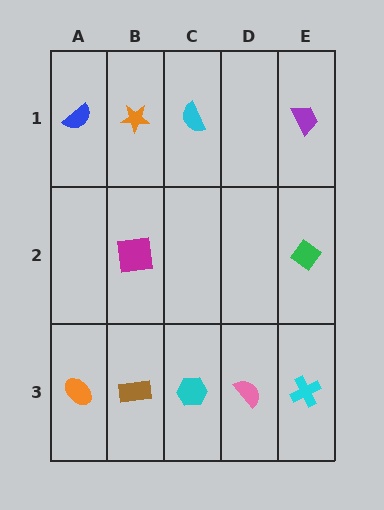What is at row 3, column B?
A brown rectangle.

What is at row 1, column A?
A blue semicircle.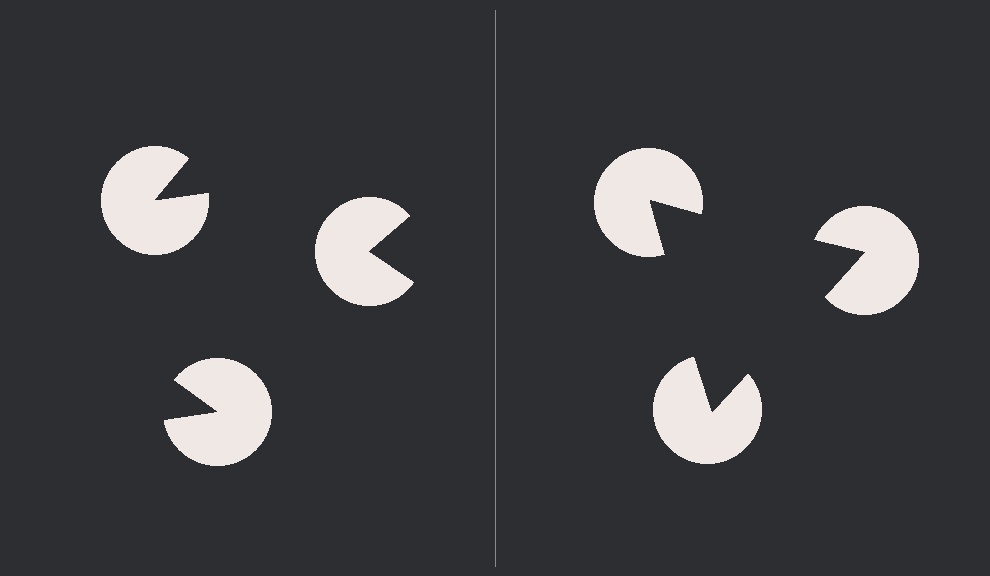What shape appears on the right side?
An illusory triangle.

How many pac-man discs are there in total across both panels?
6 — 3 on each side.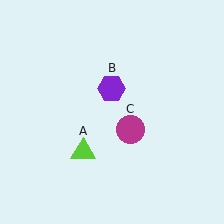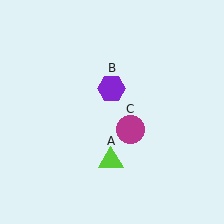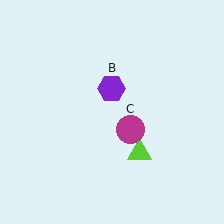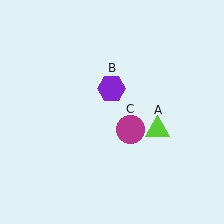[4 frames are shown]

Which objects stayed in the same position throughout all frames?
Purple hexagon (object B) and magenta circle (object C) remained stationary.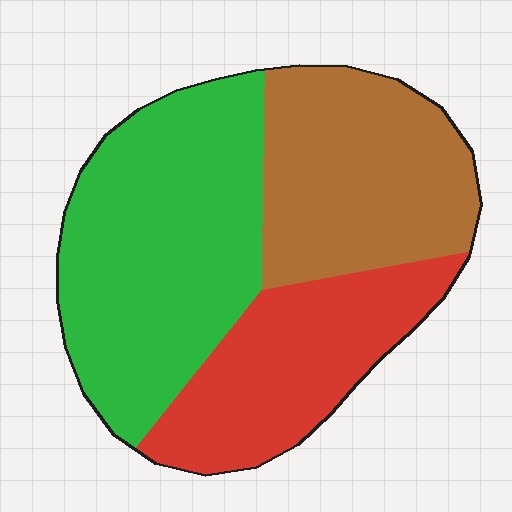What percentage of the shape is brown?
Brown covers about 30% of the shape.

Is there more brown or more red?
Brown.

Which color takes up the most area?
Green, at roughly 45%.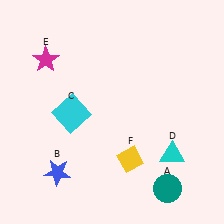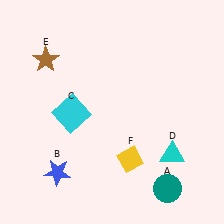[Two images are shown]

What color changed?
The star (E) changed from magenta in Image 1 to brown in Image 2.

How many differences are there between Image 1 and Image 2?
There is 1 difference between the two images.